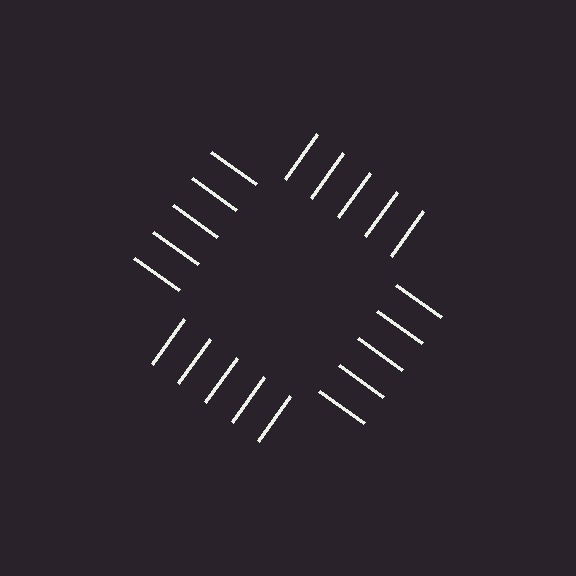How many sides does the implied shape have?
4 sides — the line-ends trace a square.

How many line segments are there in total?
20 — 5 along each of the 4 edges.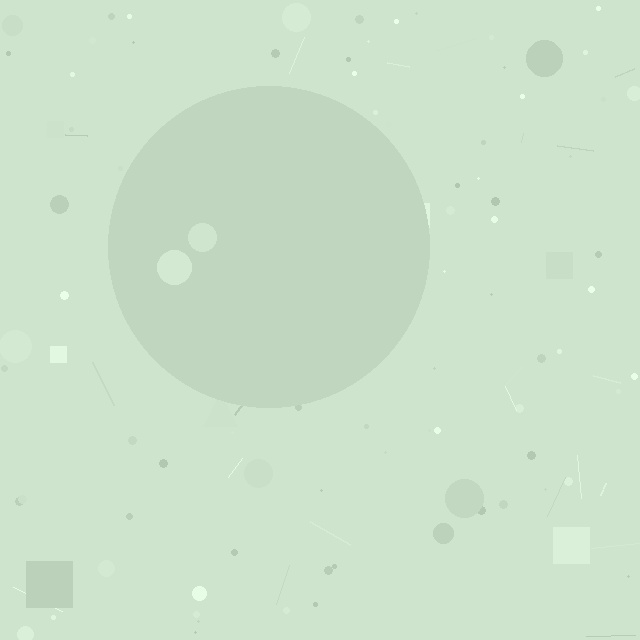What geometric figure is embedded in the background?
A circle is embedded in the background.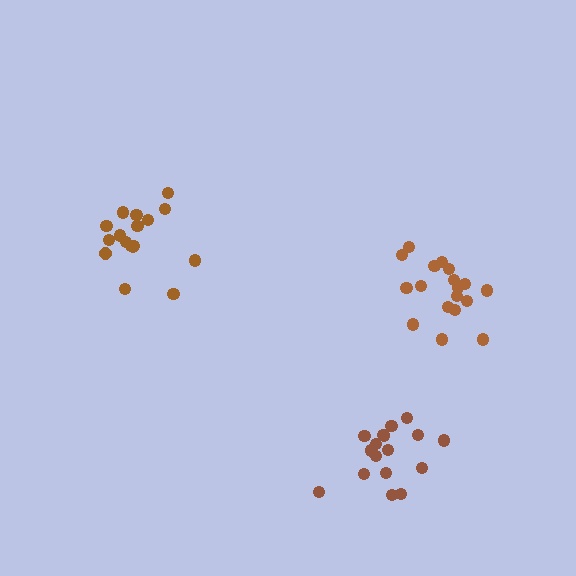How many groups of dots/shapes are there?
There are 3 groups.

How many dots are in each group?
Group 1: 18 dots, Group 2: 17 dots, Group 3: 17 dots (52 total).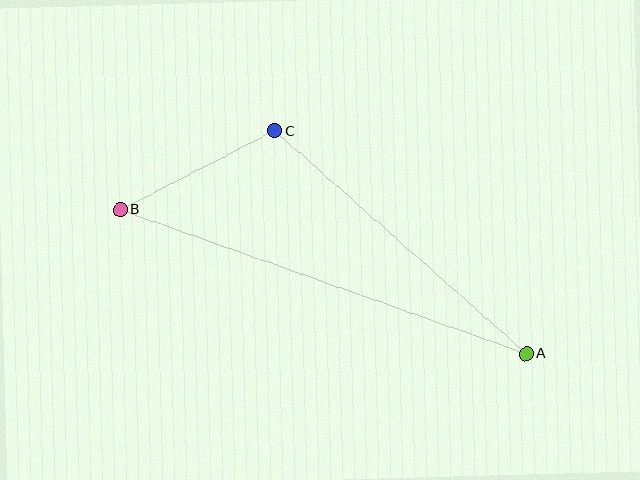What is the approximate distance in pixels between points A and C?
The distance between A and C is approximately 336 pixels.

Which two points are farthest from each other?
Points A and B are farthest from each other.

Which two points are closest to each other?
Points B and C are closest to each other.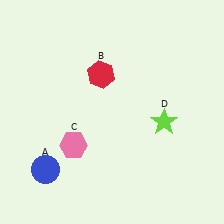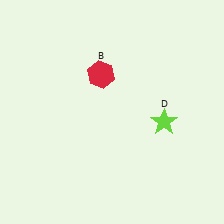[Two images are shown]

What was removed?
The pink hexagon (C), the blue circle (A) were removed in Image 2.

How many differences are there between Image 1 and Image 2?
There are 2 differences between the two images.